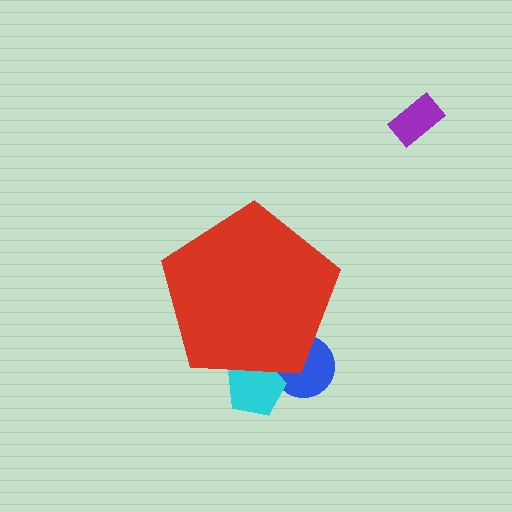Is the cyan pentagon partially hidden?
Yes, the cyan pentagon is partially hidden behind the red pentagon.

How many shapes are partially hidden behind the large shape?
2 shapes are partially hidden.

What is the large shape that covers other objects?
A red pentagon.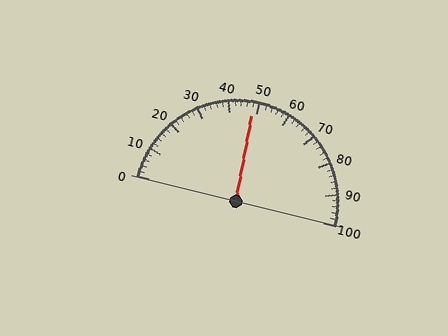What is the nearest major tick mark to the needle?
The nearest major tick mark is 50.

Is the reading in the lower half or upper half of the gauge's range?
The reading is in the lower half of the range (0 to 100).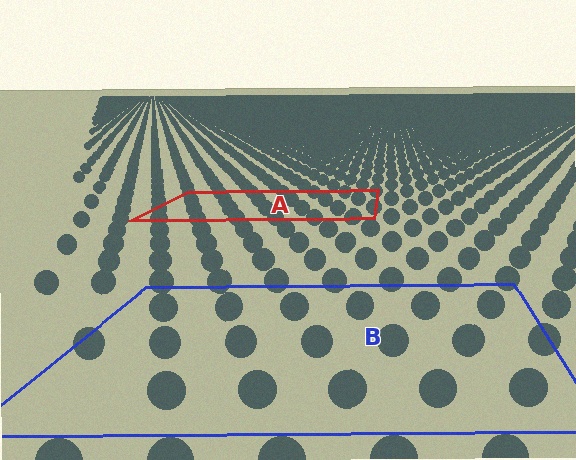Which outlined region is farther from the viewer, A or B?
Region A is farther from the viewer — the texture elements inside it appear smaller and more densely packed.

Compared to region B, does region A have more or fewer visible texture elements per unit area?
Region A has more texture elements per unit area — they are packed more densely because it is farther away.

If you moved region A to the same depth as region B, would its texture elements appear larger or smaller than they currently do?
They would appear larger. At a closer depth, the same texture elements are projected at a bigger on-screen size.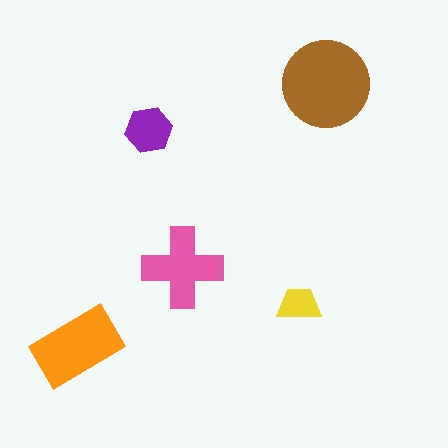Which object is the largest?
The brown circle.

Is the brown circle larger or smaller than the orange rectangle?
Larger.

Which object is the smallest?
The yellow trapezoid.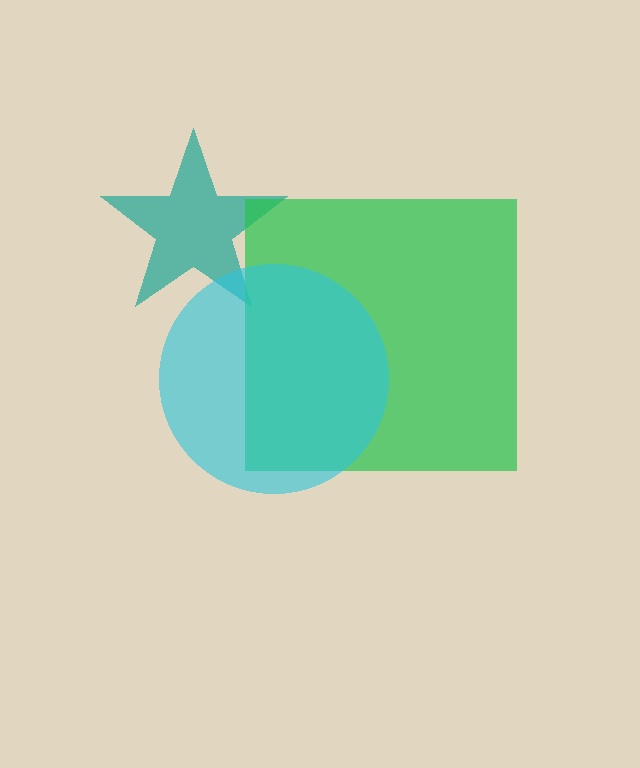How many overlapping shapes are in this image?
There are 3 overlapping shapes in the image.